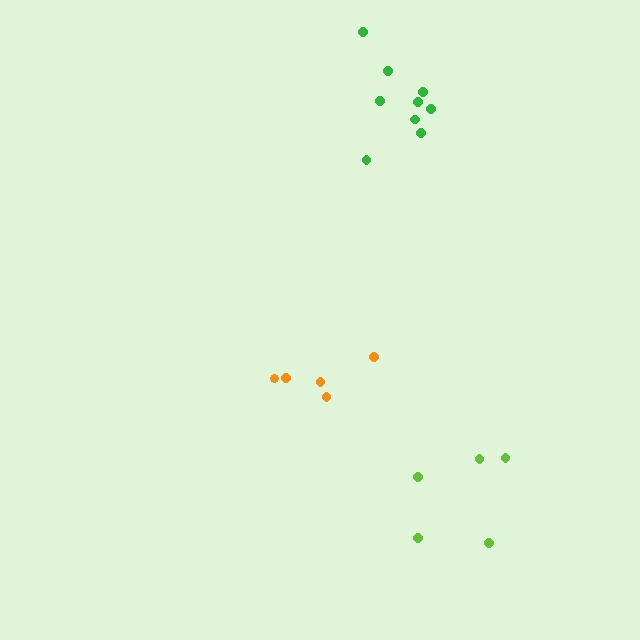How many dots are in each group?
Group 1: 5 dots, Group 2: 9 dots, Group 3: 5 dots (19 total).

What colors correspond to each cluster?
The clusters are colored: orange, green, lime.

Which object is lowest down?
The lime cluster is bottommost.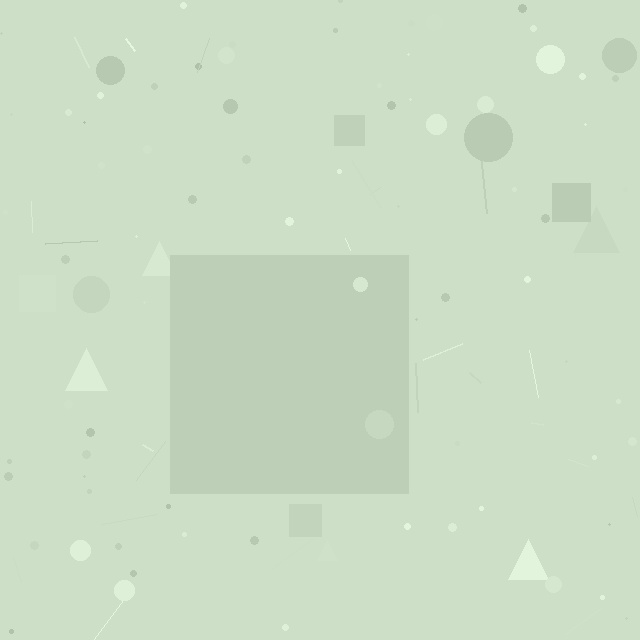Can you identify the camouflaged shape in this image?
The camouflaged shape is a square.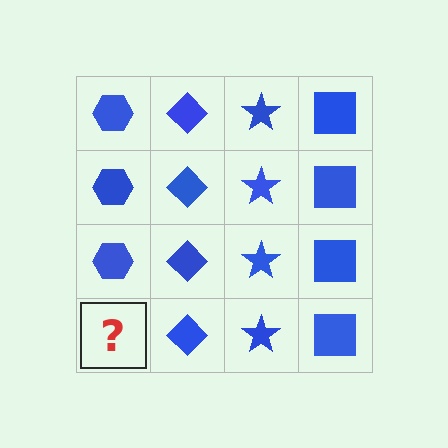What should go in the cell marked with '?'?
The missing cell should contain a blue hexagon.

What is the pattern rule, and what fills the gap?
The rule is that each column has a consistent shape. The gap should be filled with a blue hexagon.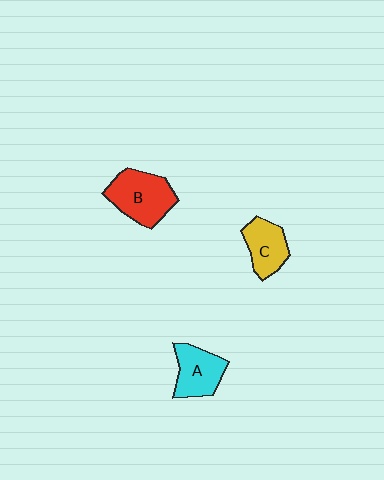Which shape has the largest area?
Shape B (red).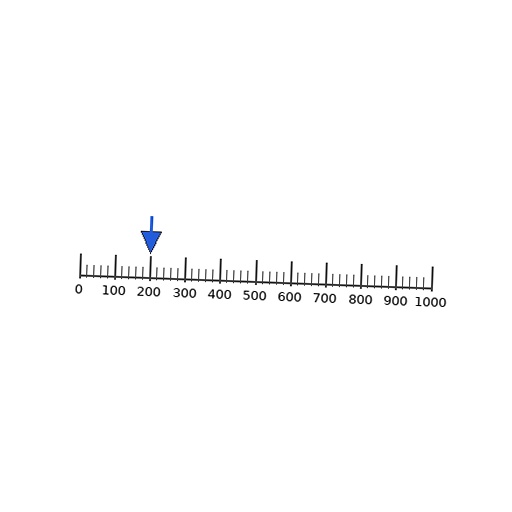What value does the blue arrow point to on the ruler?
The blue arrow points to approximately 200.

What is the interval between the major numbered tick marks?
The major tick marks are spaced 100 units apart.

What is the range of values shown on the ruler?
The ruler shows values from 0 to 1000.